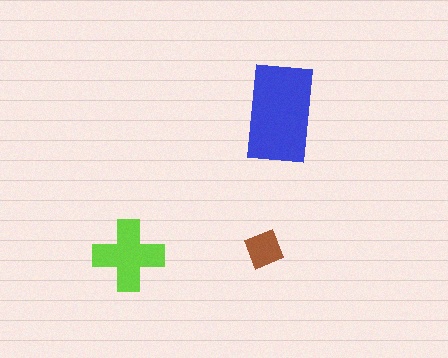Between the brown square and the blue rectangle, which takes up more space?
The blue rectangle.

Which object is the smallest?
The brown square.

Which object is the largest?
The blue rectangle.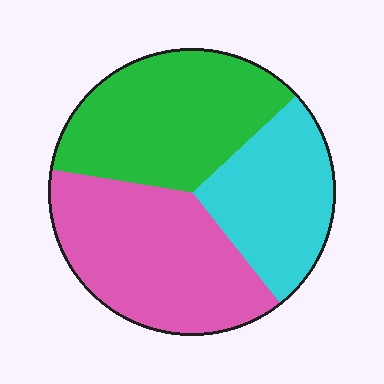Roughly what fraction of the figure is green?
Green covers about 35% of the figure.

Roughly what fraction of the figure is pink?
Pink covers roughly 40% of the figure.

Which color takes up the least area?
Cyan, at roughly 25%.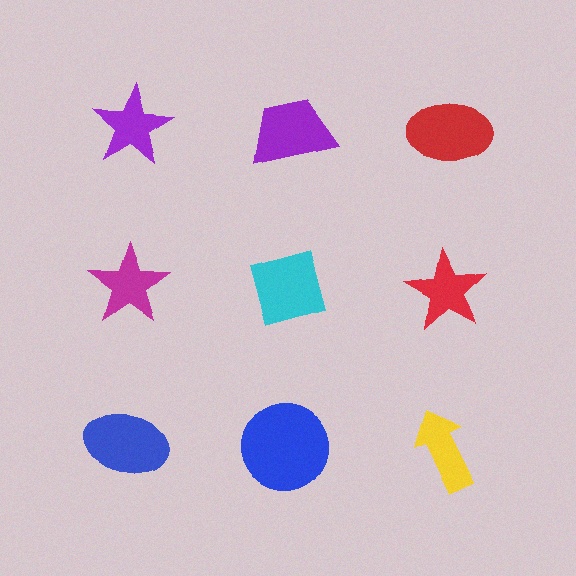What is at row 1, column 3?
A red ellipse.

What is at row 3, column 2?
A blue circle.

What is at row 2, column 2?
A cyan square.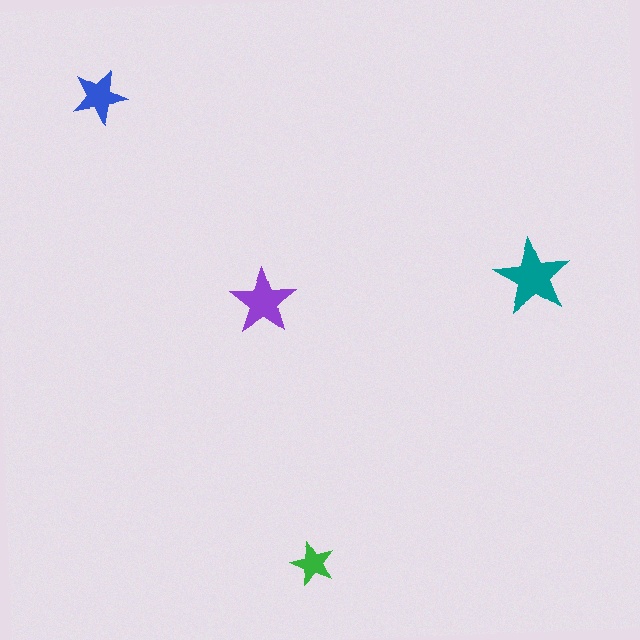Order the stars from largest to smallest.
the teal one, the purple one, the blue one, the green one.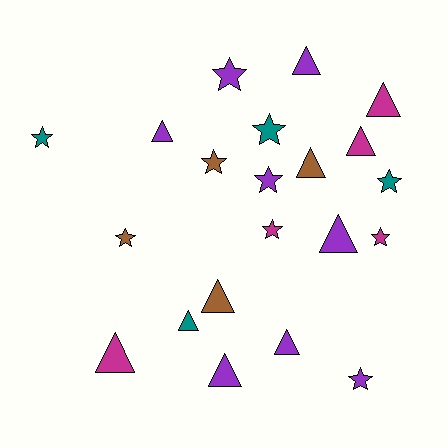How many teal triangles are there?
There is 1 teal triangle.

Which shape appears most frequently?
Triangle, with 11 objects.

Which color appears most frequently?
Purple, with 8 objects.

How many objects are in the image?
There are 21 objects.